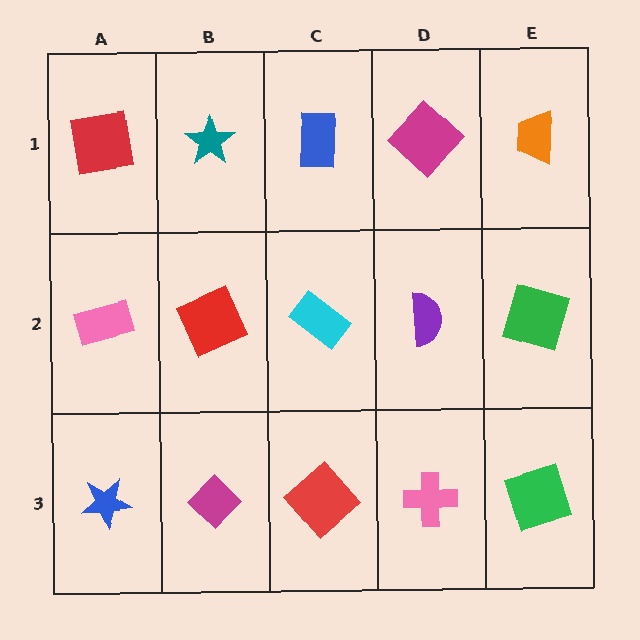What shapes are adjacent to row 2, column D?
A magenta diamond (row 1, column D), a pink cross (row 3, column D), a cyan rectangle (row 2, column C), a green square (row 2, column E).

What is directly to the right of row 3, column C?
A pink cross.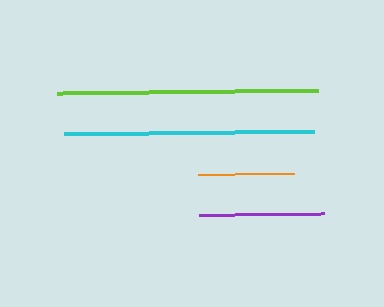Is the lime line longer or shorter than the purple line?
The lime line is longer than the purple line.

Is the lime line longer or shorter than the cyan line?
The lime line is longer than the cyan line.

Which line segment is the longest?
The lime line is the longest at approximately 261 pixels.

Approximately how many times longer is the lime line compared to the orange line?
The lime line is approximately 2.7 times the length of the orange line.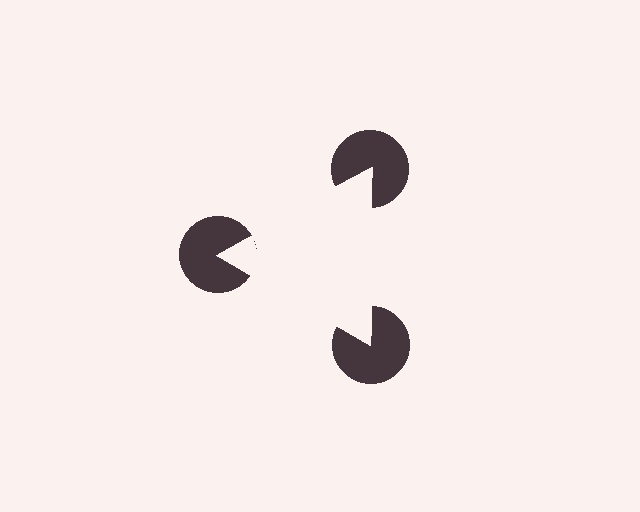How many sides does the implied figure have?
3 sides.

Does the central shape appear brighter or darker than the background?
It typically appears slightly brighter than the background, even though no actual brightness change is drawn.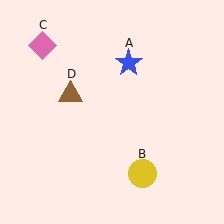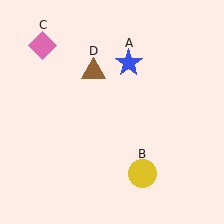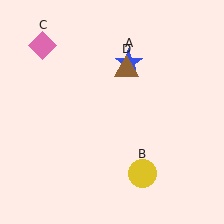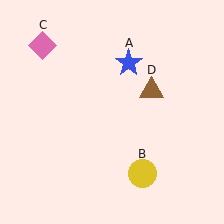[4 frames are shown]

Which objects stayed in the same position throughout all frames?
Blue star (object A) and yellow circle (object B) and pink diamond (object C) remained stationary.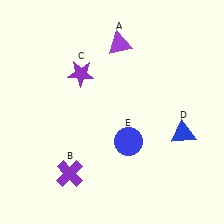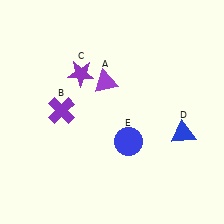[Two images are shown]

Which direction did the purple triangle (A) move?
The purple triangle (A) moved down.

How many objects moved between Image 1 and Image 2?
2 objects moved between the two images.